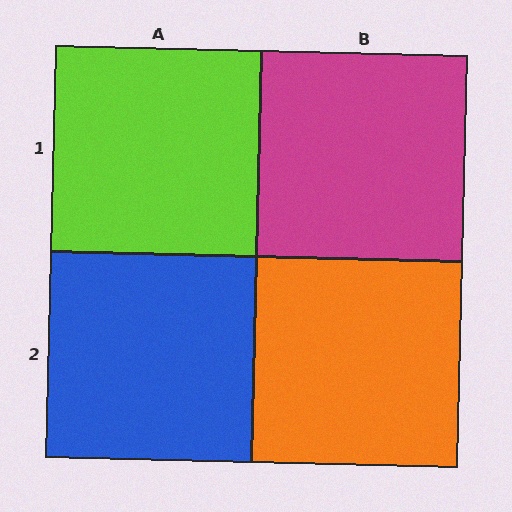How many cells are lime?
1 cell is lime.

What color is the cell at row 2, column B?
Orange.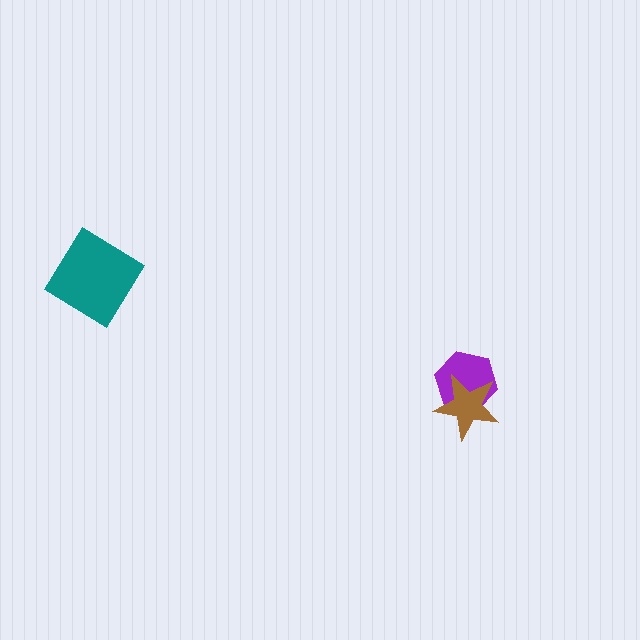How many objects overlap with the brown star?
1 object overlaps with the brown star.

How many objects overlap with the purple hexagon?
1 object overlaps with the purple hexagon.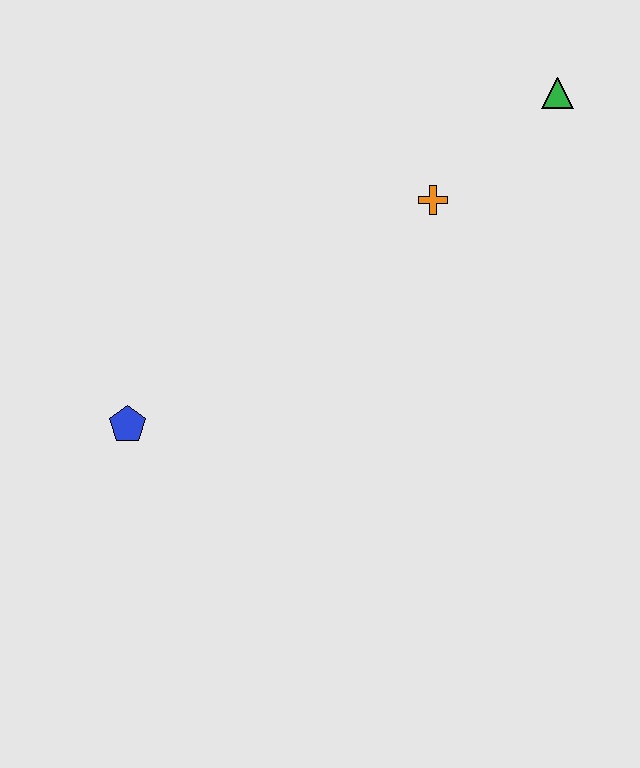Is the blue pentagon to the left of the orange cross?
Yes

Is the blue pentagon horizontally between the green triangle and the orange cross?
No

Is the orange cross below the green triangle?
Yes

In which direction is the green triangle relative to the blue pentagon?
The green triangle is to the right of the blue pentagon.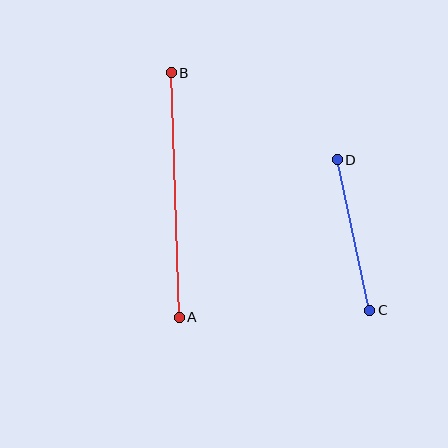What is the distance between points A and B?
The distance is approximately 245 pixels.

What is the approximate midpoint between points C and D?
The midpoint is at approximately (353, 235) pixels.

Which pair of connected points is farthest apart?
Points A and B are farthest apart.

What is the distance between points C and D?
The distance is approximately 154 pixels.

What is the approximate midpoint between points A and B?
The midpoint is at approximately (175, 195) pixels.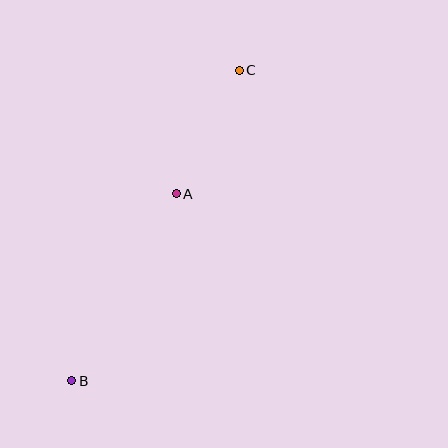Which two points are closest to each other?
Points A and C are closest to each other.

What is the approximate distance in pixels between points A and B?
The distance between A and B is approximately 214 pixels.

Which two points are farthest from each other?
Points B and C are farthest from each other.